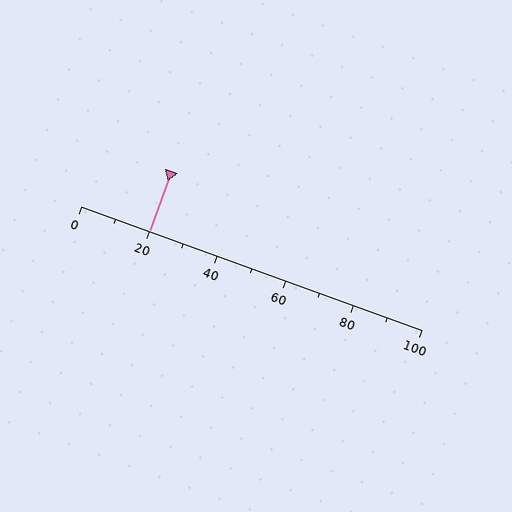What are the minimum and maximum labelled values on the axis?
The axis runs from 0 to 100.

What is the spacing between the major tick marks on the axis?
The major ticks are spaced 20 apart.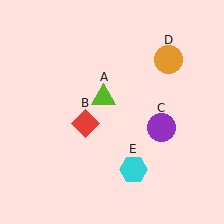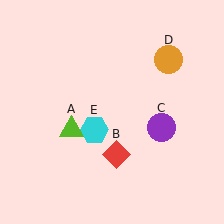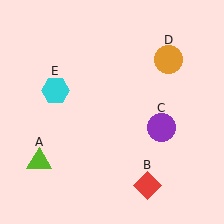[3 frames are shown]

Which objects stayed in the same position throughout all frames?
Purple circle (object C) and orange circle (object D) remained stationary.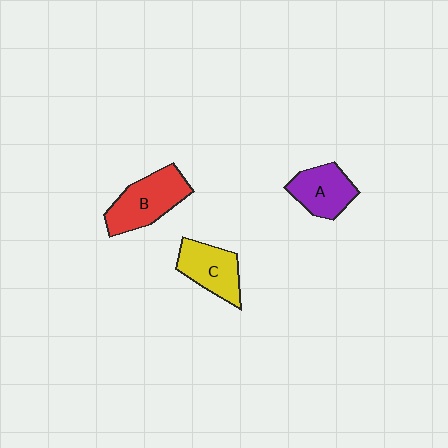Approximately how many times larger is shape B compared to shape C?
Approximately 1.2 times.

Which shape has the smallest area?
Shape A (purple).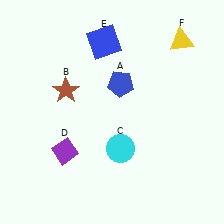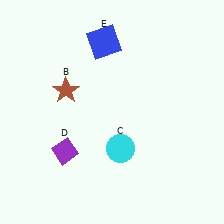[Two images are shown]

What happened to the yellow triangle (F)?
The yellow triangle (F) was removed in Image 2. It was in the top-right area of Image 1.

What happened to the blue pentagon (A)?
The blue pentagon (A) was removed in Image 2. It was in the top-right area of Image 1.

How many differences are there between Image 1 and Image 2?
There are 2 differences between the two images.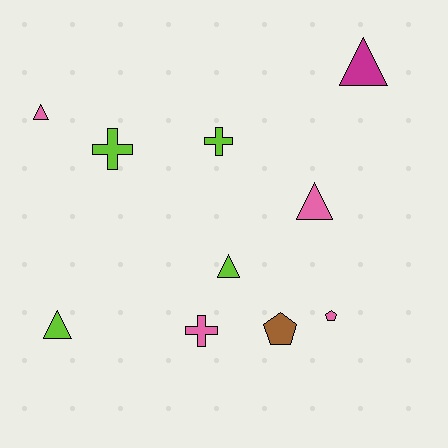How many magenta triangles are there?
There is 1 magenta triangle.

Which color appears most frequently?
Lime, with 4 objects.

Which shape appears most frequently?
Triangle, with 5 objects.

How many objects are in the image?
There are 10 objects.